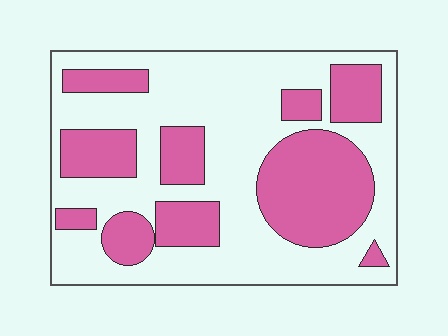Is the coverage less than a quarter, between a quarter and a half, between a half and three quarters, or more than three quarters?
Between a quarter and a half.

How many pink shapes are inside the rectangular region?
10.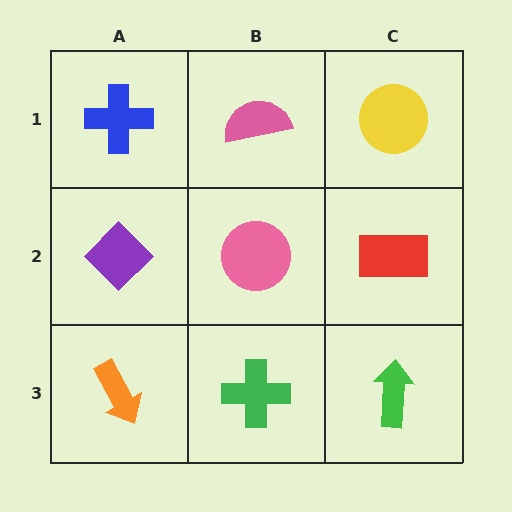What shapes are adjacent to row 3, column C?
A red rectangle (row 2, column C), a green cross (row 3, column B).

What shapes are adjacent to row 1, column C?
A red rectangle (row 2, column C), a pink semicircle (row 1, column B).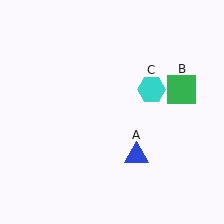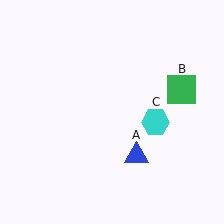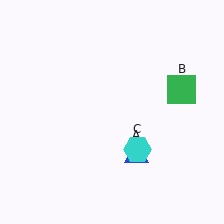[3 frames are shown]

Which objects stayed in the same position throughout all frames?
Blue triangle (object A) and green square (object B) remained stationary.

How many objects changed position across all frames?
1 object changed position: cyan hexagon (object C).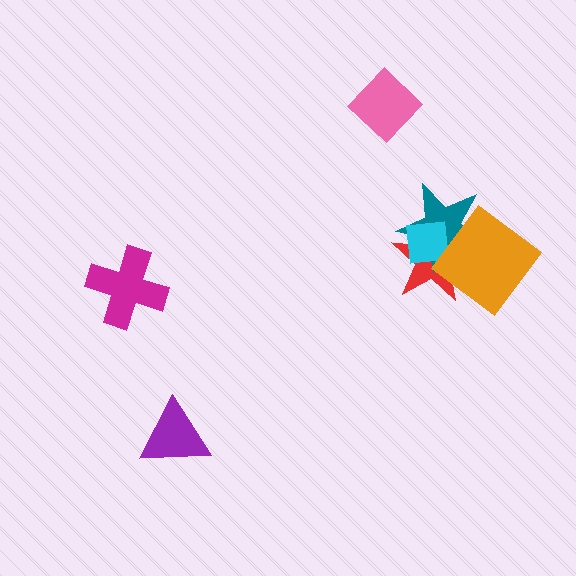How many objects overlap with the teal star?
3 objects overlap with the teal star.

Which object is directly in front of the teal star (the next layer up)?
The cyan square is directly in front of the teal star.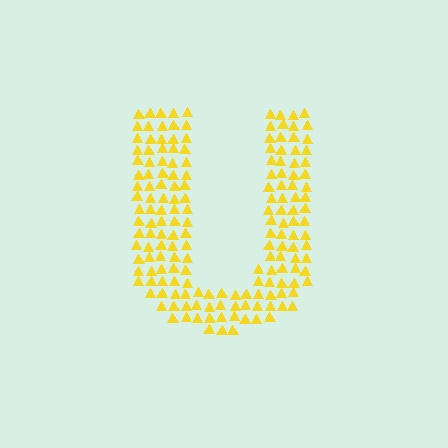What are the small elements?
The small elements are triangles.